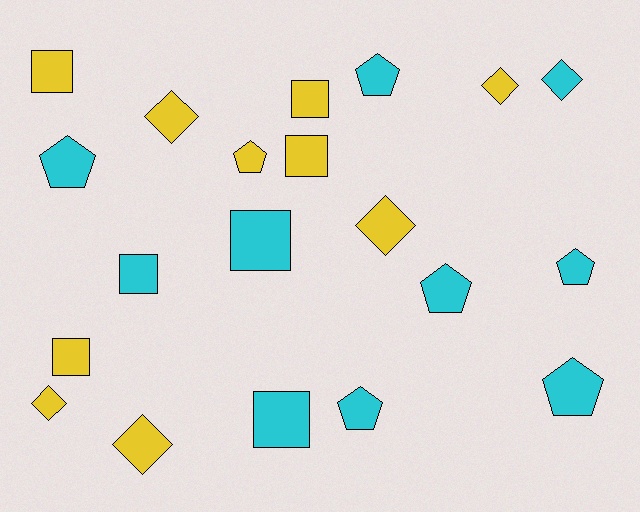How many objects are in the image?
There are 20 objects.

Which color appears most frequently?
Cyan, with 10 objects.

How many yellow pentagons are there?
There is 1 yellow pentagon.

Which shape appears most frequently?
Square, with 7 objects.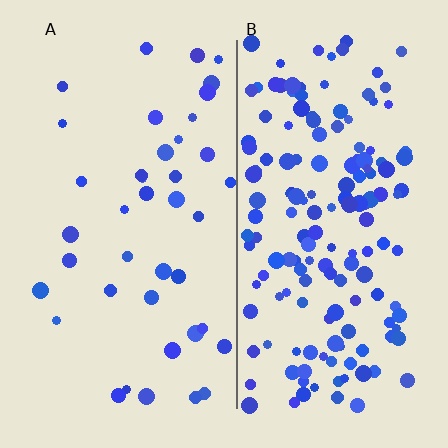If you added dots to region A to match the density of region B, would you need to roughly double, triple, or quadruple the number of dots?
Approximately quadruple.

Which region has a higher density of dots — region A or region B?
B (the right).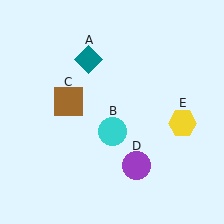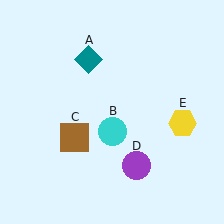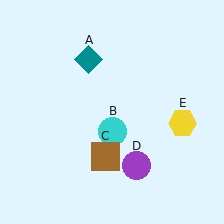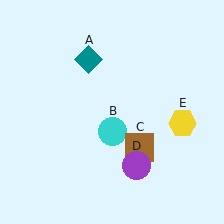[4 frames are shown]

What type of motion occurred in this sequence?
The brown square (object C) rotated counterclockwise around the center of the scene.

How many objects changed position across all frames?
1 object changed position: brown square (object C).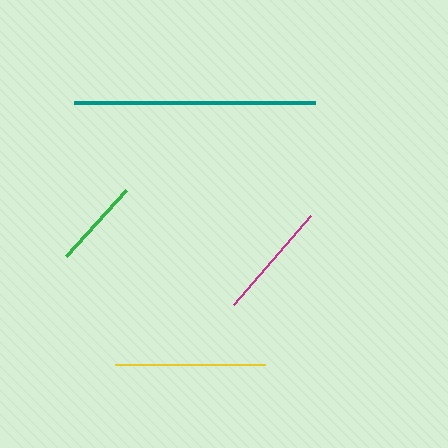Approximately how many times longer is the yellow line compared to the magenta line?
The yellow line is approximately 1.3 times the length of the magenta line.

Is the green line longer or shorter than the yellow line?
The yellow line is longer than the green line.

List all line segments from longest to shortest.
From longest to shortest: teal, yellow, magenta, green.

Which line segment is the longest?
The teal line is the longest at approximately 241 pixels.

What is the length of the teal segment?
The teal segment is approximately 241 pixels long.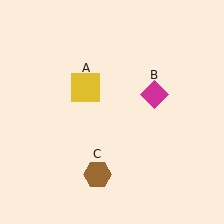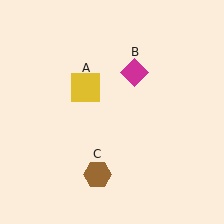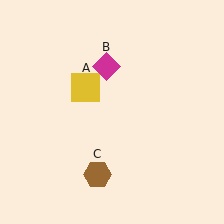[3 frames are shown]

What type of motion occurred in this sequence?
The magenta diamond (object B) rotated counterclockwise around the center of the scene.